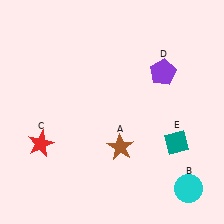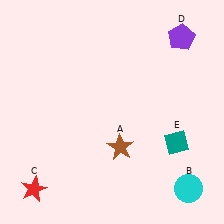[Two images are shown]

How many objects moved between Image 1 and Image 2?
2 objects moved between the two images.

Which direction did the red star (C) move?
The red star (C) moved down.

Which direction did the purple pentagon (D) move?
The purple pentagon (D) moved up.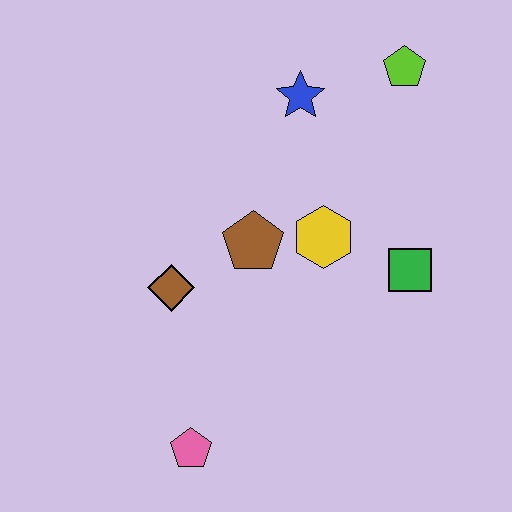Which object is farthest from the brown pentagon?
The lime pentagon is farthest from the brown pentagon.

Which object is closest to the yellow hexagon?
The brown pentagon is closest to the yellow hexagon.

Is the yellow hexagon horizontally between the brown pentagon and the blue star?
No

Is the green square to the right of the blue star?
Yes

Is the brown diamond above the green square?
No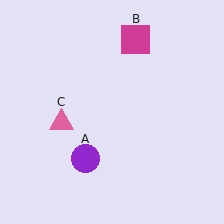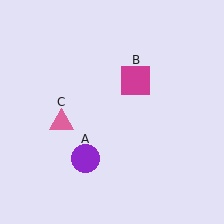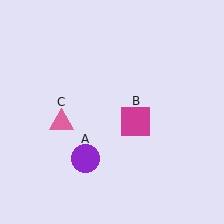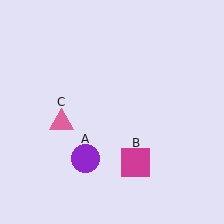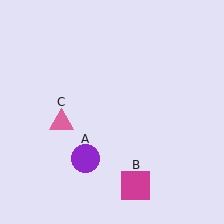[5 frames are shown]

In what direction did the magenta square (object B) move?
The magenta square (object B) moved down.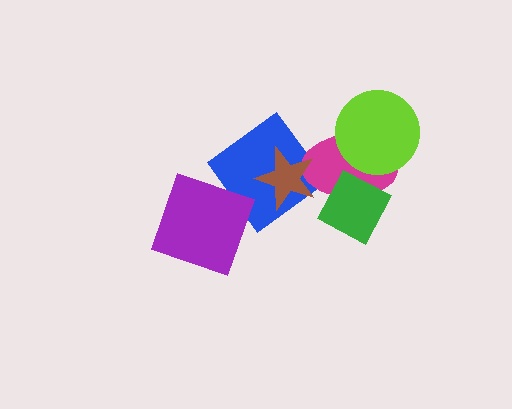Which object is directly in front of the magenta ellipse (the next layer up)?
The brown star is directly in front of the magenta ellipse.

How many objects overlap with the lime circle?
1 object overlaps with the lime circle.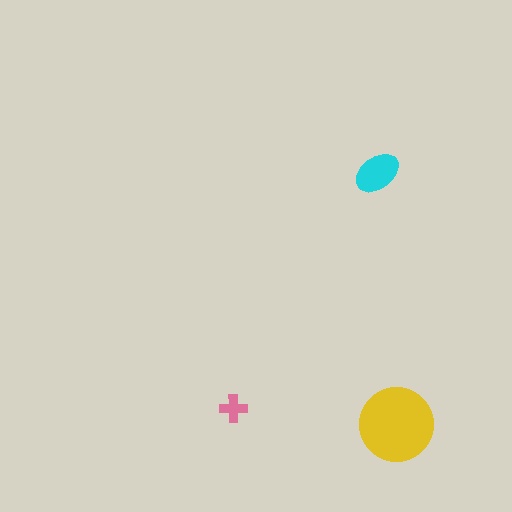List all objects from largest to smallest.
The yellow circle, the cyan ellipse, the pink cross.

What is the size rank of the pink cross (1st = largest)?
3rd.